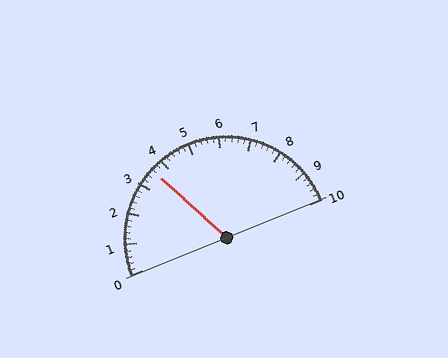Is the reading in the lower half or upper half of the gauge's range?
The reading is in the lower half of the range (0 to 10).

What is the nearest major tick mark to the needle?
The nearest major tick mark is 4.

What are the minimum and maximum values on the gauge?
The gauge ranges from 0 to 10.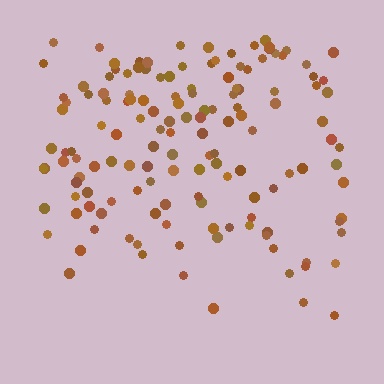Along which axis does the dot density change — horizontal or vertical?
Vertical.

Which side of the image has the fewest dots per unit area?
The bottom.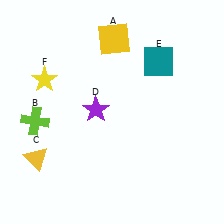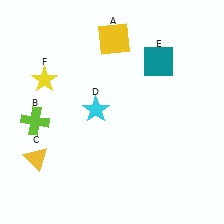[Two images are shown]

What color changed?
The star (D) changed from purple in Image 1 to cyan in Image 2.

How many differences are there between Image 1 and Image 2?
There is 1 difference between the two images.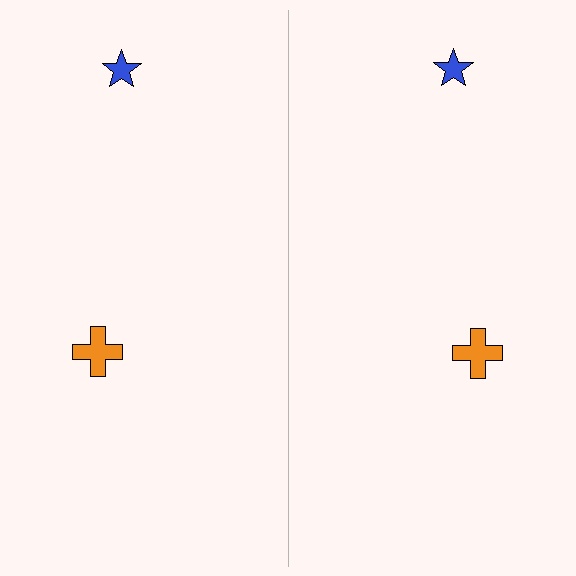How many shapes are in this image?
There are 4 shapes in this image.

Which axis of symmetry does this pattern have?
The pattern has a vertical axis of symmetry running through the center of the image.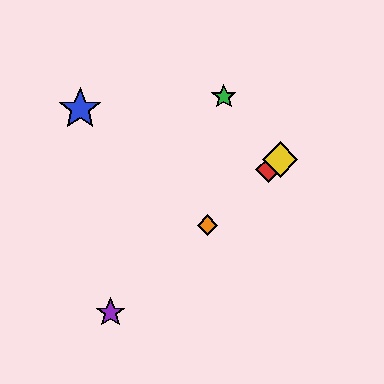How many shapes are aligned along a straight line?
4 shapes (the red diamond, the yellow diamond, the purple star, the orange diamond) are aligned along a straight line.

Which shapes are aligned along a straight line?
The red diamond, the yellow diamond, the purple star, the orange diamond are aligned along a straight line.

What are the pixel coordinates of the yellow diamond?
The yellow diamond is at (280, 160).